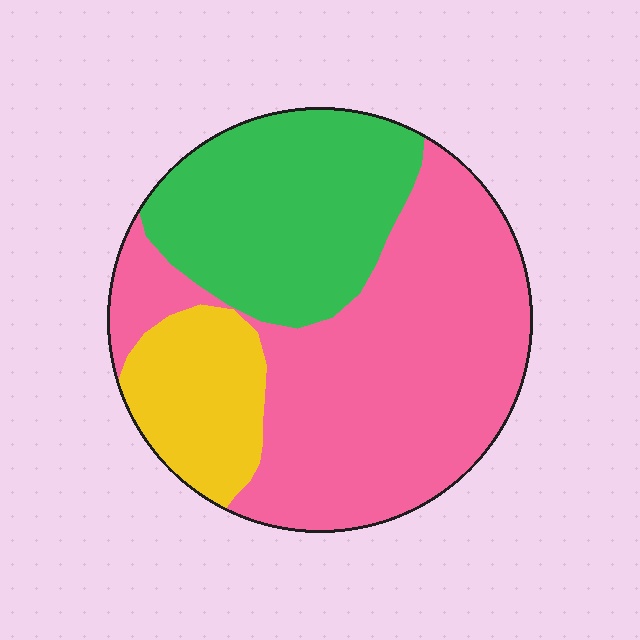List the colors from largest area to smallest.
From largest to smallest: pink, green, yellow.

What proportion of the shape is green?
Green covers 31% of the shape.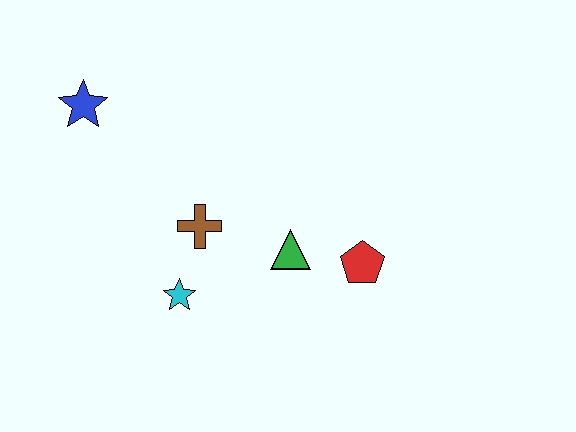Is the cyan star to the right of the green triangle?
No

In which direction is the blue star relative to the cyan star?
The blue star is above the cyan star.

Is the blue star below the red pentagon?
No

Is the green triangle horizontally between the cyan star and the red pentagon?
Yes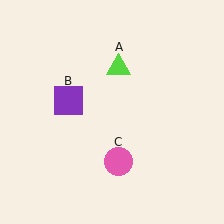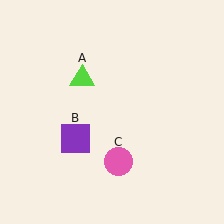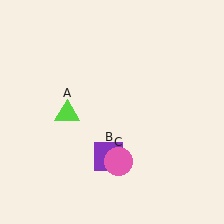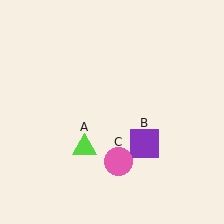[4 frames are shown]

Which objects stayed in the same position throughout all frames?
Pink circle (object C) remained stationary.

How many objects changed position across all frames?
2 objects changed position: lime triangle (object A), purple square (object B).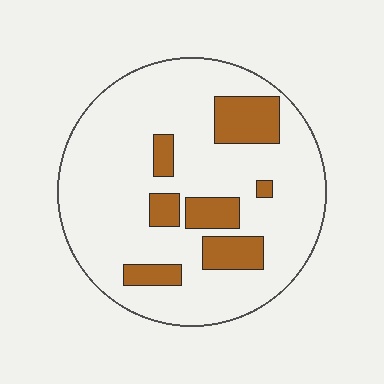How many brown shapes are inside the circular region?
7.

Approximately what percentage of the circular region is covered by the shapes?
Approximately 20%.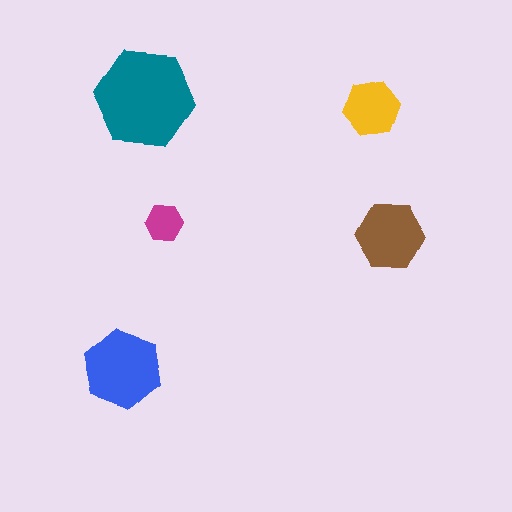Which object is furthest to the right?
The brown hexagon is rightmost.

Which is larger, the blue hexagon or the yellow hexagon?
The blue one.